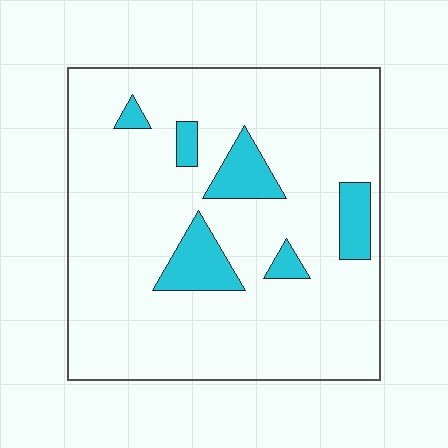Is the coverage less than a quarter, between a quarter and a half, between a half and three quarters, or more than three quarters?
Less than a quarter.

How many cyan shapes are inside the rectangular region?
6.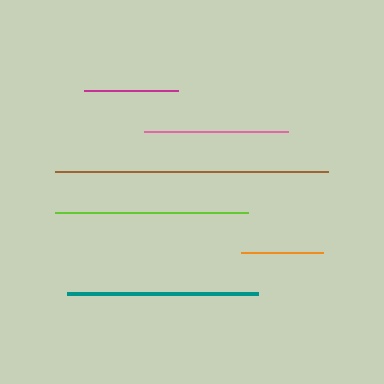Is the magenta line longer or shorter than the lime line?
The lime line is longer than the magenta line.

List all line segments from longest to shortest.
From longest to shortest: brown, lime, teal, pink, magenta, orange.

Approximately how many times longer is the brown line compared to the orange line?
The brown line is approximately 3.3 times the length of the orange line.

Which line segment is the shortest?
The orange line is the shortest at approximately 82 pixels.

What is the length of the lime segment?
The lime segment is approximately 193 pixels long.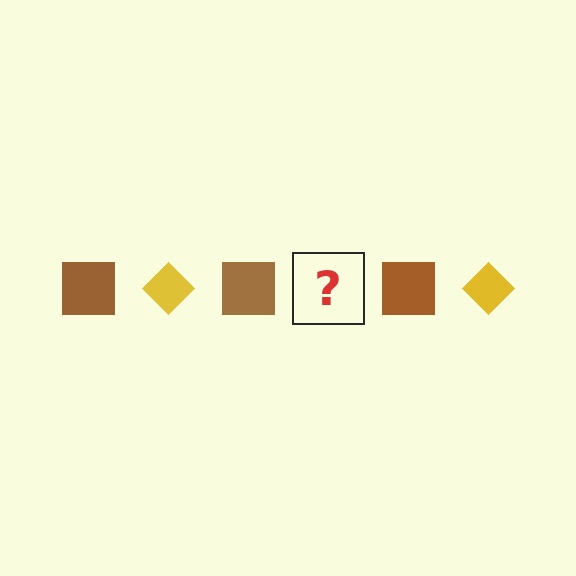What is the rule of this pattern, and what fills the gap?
The rule is that the pattern alternates between brown square and yellow diamond. The gap should be filled with a yellow diamond.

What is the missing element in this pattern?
The missing element is a yellow diamond.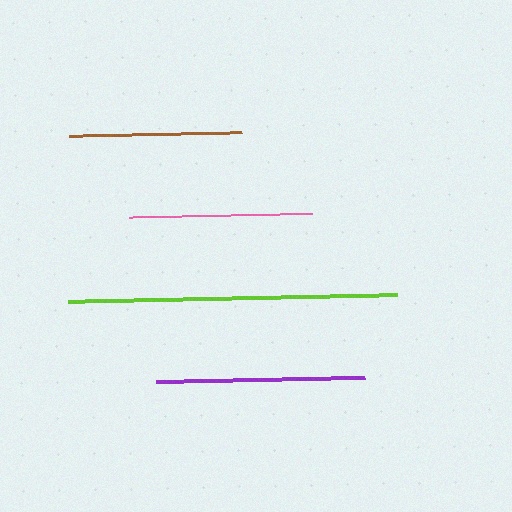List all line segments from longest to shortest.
From longest to shortest: lime, purple, pink, brown.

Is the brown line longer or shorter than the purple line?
The purple line is longer than the brown line.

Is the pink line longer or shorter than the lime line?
The lime line is longer than the pink line.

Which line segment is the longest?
The lime line is the longest at approximately 329 pixels.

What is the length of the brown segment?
The brown segment is approximately 173 pixels long.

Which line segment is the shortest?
The brown line is the shortest at approximately 173 pixels.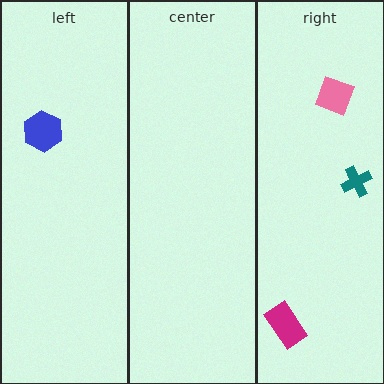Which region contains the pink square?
The right region.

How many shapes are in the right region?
3.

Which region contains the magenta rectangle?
The right region.